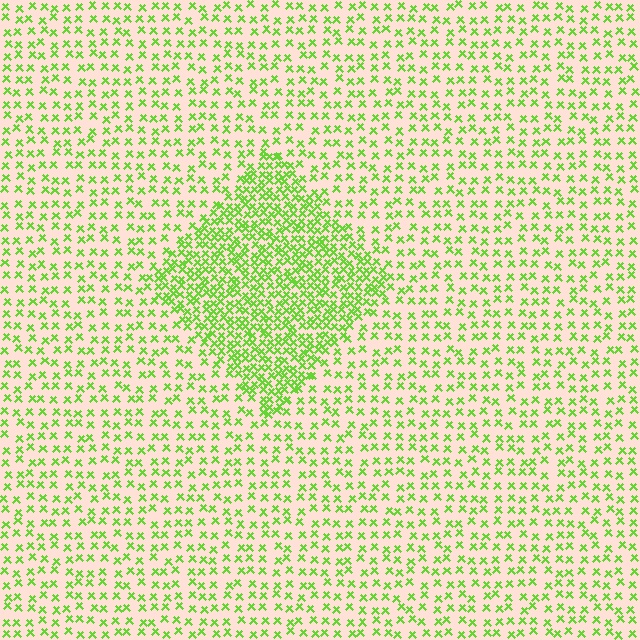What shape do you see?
I see a diamond.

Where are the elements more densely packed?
The elements are more densely packed inside the diamond boundary.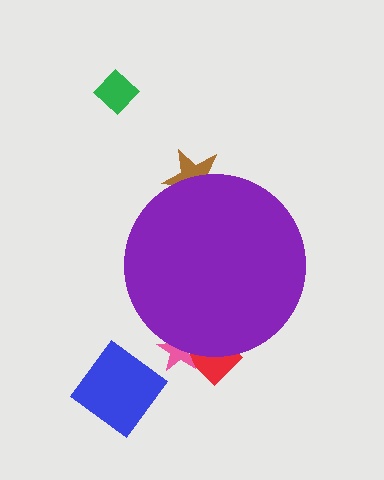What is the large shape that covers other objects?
A purple circle.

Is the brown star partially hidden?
Yes, the brown star is partially hidden behind the purple circle.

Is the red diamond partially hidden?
Yes, the red diamond is partially hidden behind the purple circle.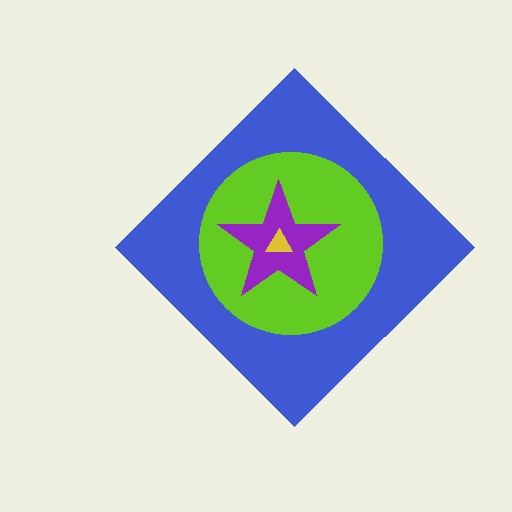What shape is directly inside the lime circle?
The purple star.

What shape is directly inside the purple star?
The yellow triangle.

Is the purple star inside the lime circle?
Yes.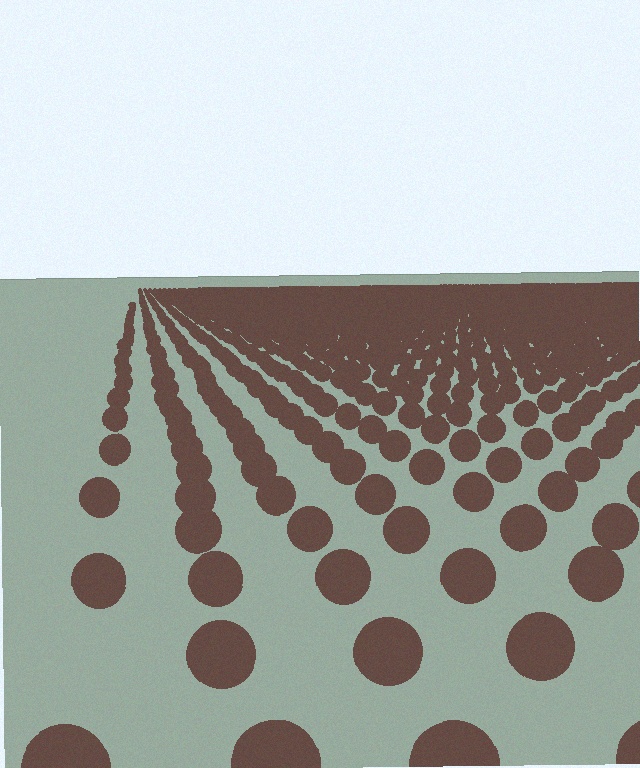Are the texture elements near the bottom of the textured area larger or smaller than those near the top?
Larger. Near the bottom, elements are closer to the viewer and appear at a bigger on-screen size.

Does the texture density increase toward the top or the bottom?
Density increases toward the top.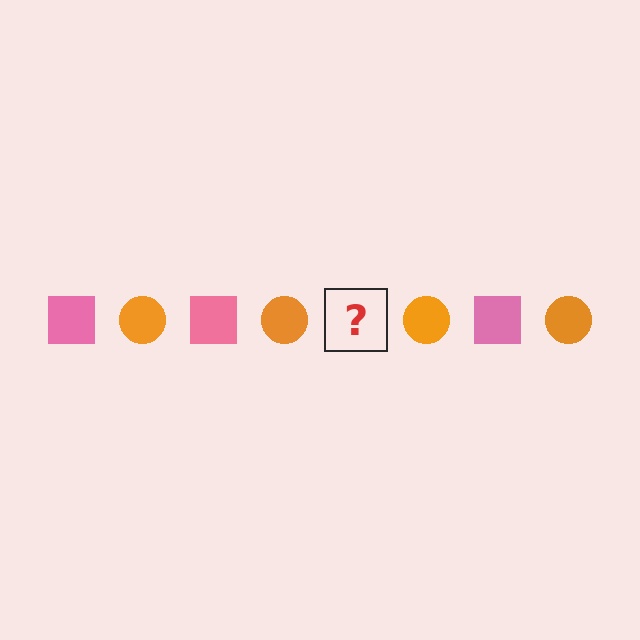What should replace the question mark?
The question mark should be replaced with a pink square.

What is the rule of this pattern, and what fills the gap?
The rule is that the pattern alternates between pink square and orange circle. The gap should be filled with a pink square.